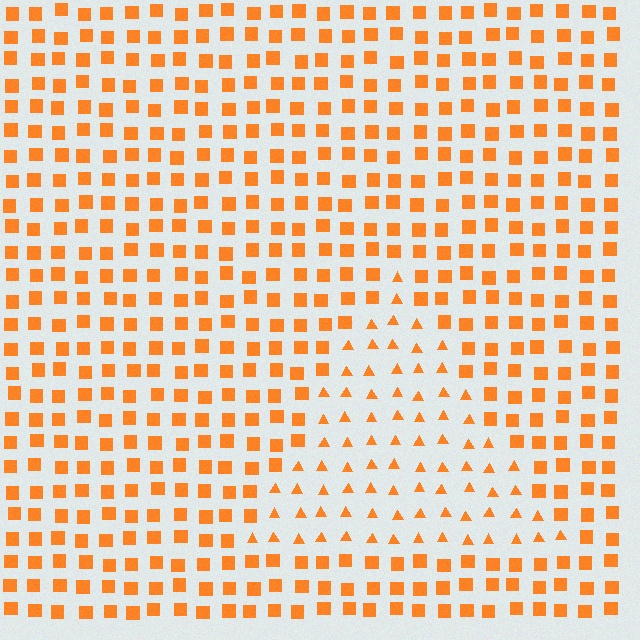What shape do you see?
I see a triangle.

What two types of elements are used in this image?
The image uses triangles inside the triangle region and squares outside it.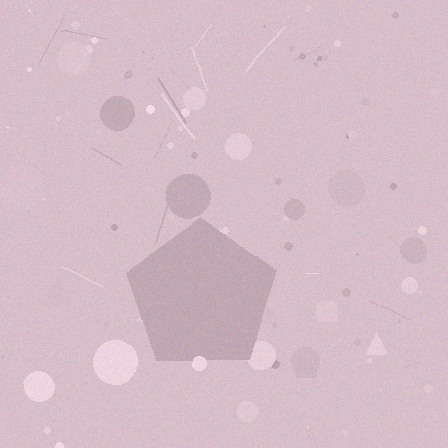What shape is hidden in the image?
A pentagon is hidden in the image.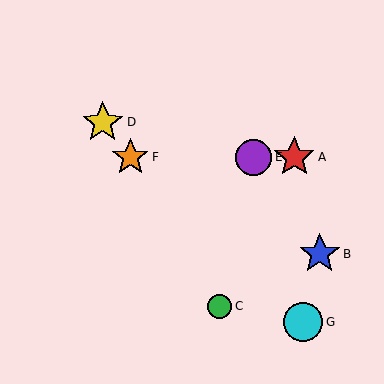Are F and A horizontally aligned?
Yes, both are at y≈157.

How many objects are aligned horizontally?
3 objects (A, E, F) are aligned horizontally.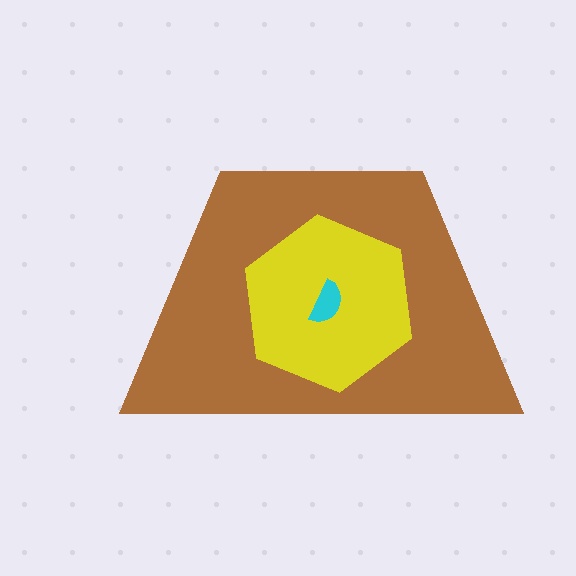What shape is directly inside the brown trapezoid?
The yellow hexagon.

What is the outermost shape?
The brown trapezoid.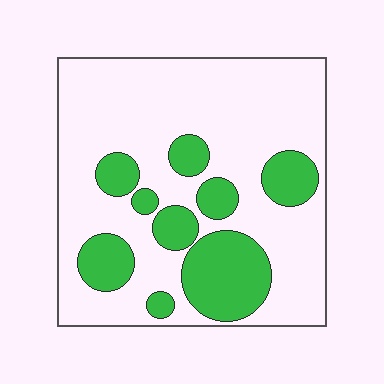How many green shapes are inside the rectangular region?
9.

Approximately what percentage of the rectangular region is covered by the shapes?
Approximately 25%.